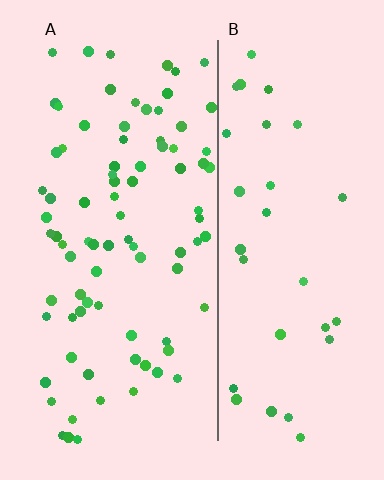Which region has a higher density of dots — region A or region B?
A (the left).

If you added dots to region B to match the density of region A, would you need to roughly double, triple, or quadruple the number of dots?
Approximately double.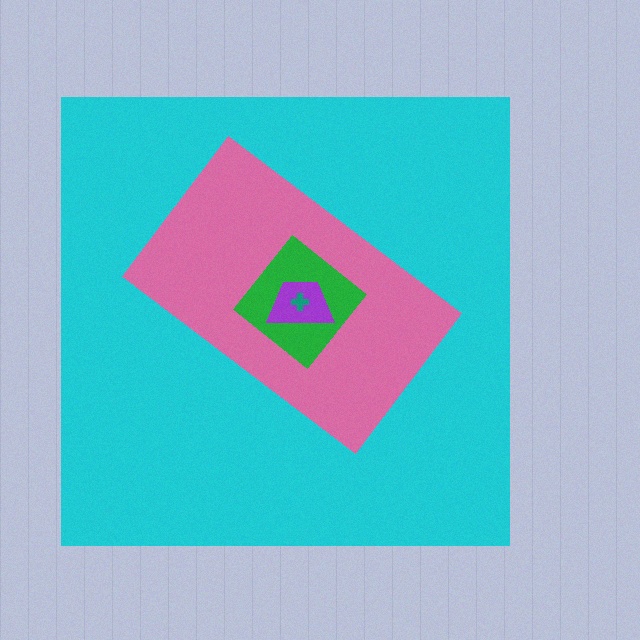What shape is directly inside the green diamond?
The purple trapezoid.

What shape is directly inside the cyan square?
The pink rectangle.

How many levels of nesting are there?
5.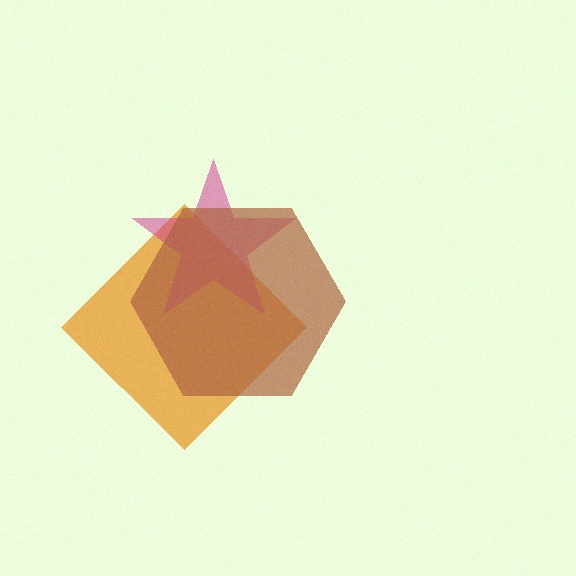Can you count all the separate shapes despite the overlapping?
Yes, there are 3 separate shapes.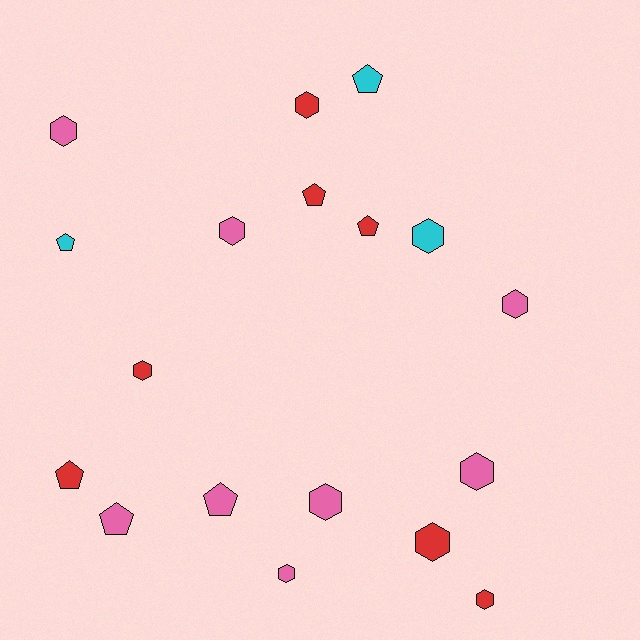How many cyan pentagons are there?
There are 2 cyan pentagons.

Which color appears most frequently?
Pink, with 8 objects.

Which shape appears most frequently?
Hexagon, with 11 objects.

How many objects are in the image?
There are 18 objects.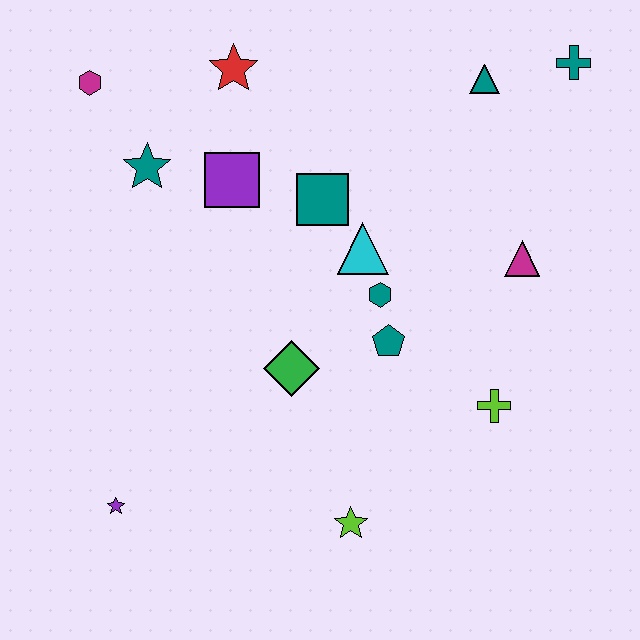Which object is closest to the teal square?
The cyan triangle is closest to the teal square.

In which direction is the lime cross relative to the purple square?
The lime cross is to the right of the purple square.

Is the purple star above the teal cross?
No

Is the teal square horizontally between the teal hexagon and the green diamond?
Yes